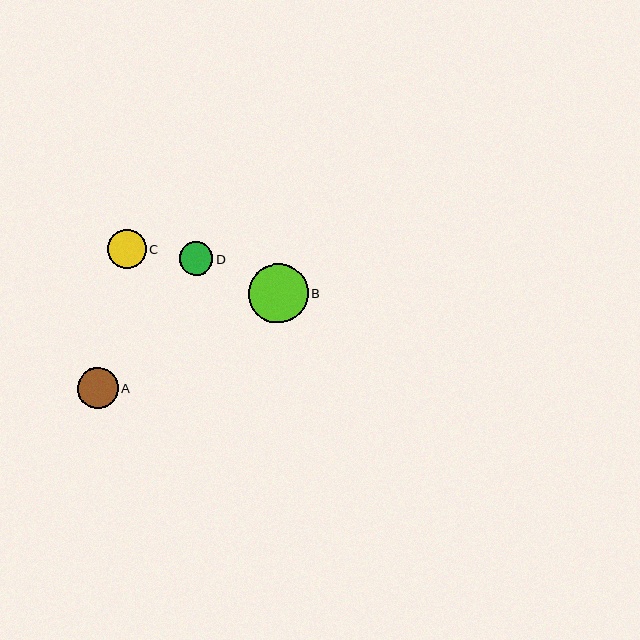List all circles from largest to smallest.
From largest to smallest: B, A, C, D.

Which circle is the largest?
Circle B is the largest with a size of approximately 60 pixels.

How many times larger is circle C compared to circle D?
Circle C is approximately 1.2 times the size of circle D.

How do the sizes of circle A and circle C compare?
Circle A and circle C are approximately the same size.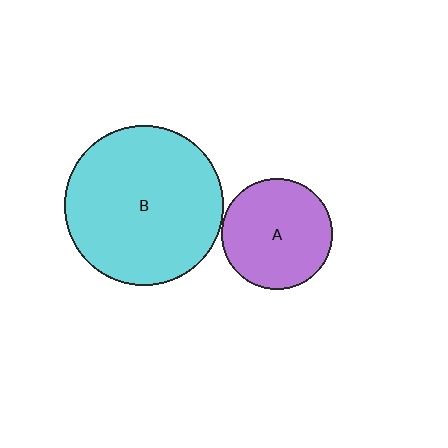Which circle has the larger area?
Circle B (cyan).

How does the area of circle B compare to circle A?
Approximately 2.0 times.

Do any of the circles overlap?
No, none of the circles overlap.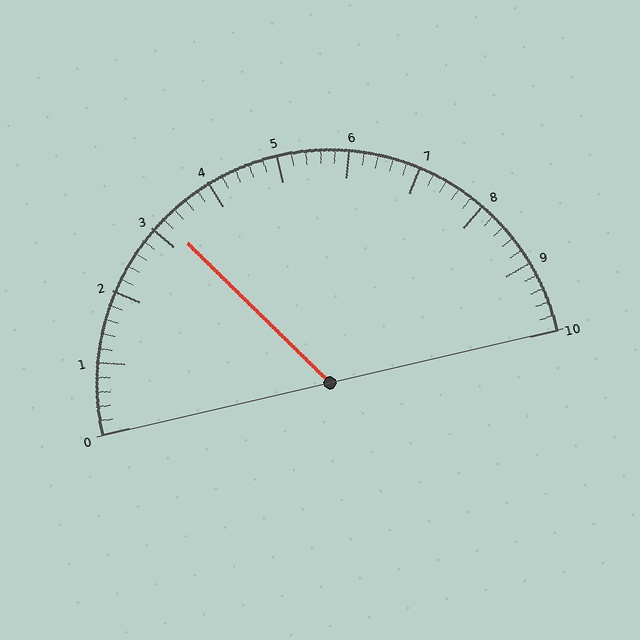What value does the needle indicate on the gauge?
The needle indicates approximately 3.2.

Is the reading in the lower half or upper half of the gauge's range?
The reading is in the lower half of the range (0 to 10).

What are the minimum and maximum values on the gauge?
The gauge ranges from 0 to 10.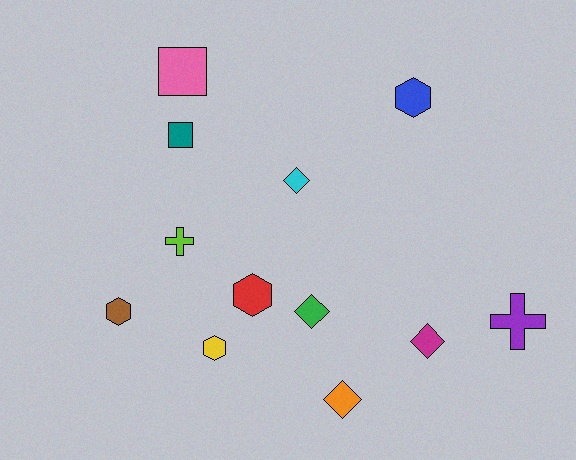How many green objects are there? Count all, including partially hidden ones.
There is 1 green object.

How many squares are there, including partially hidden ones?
There are 2 squares.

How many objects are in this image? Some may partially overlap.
There are 12 objects.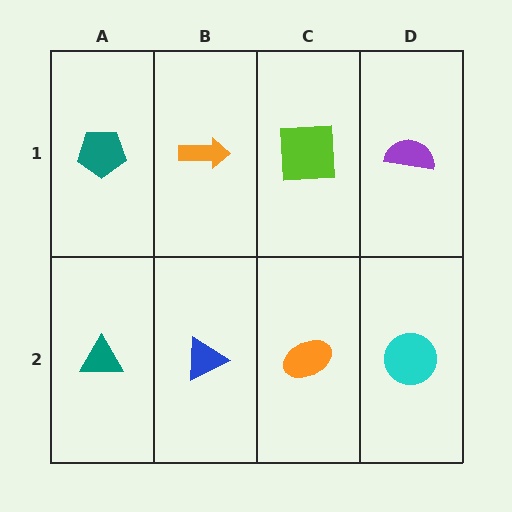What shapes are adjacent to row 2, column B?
An orange arrow (row 1, column B), a teal triangle (row 2, column A), an orange ellipse (row 2, column C).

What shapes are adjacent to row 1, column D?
A cyan circle (row 2, column D), a lime square (row 1, column C).